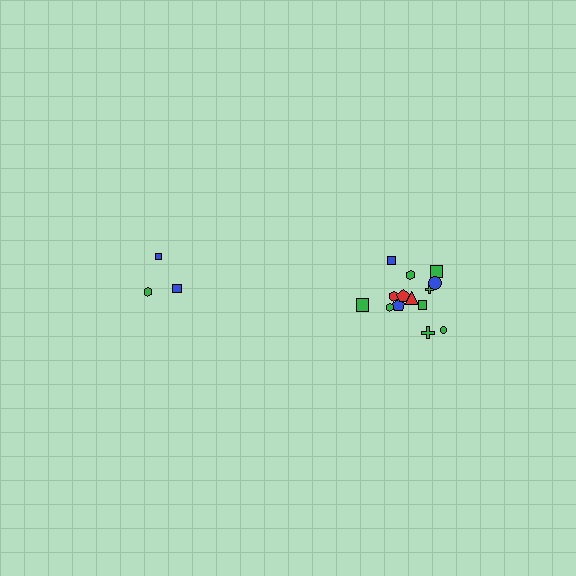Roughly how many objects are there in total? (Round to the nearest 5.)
Roughly 20 objects in total.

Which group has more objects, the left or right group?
The right group.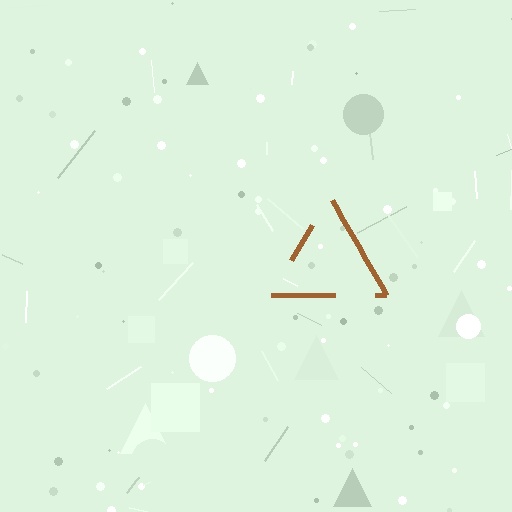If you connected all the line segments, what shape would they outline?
They would outline a triangle.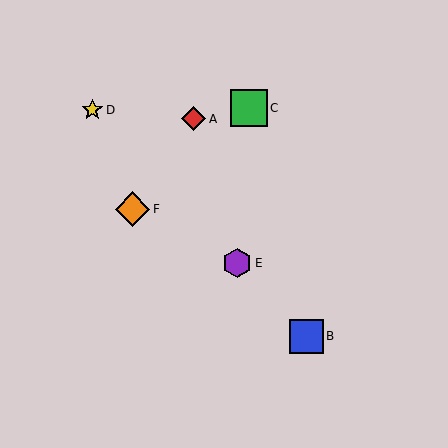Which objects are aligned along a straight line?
Objects B, D, E are aligned along a straight line.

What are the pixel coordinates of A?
Object A is at (194, 119).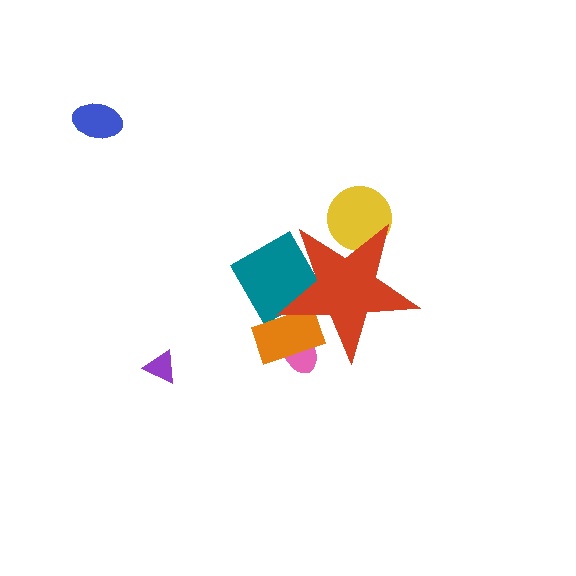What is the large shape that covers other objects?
A red star.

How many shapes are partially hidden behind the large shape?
4 shapes are partially hidden.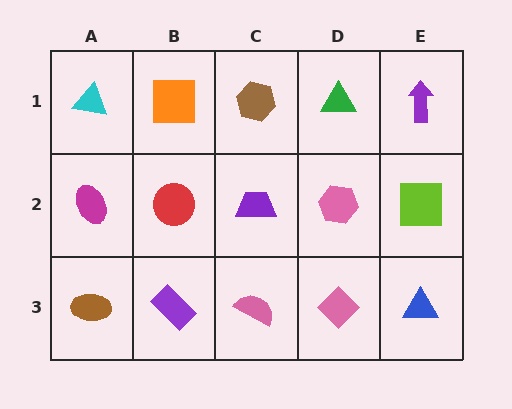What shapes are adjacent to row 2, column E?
A purple arrow (row 1, column E), a blue triangle (row 3, column E), a pink hexagon (row 2, column D).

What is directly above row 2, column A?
A cyan triangle.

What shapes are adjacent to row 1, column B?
A red circle (row 2, column B), a cyan triangle (row 1, column A), a brown hexagon (row 1, column C).